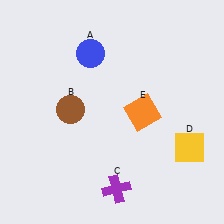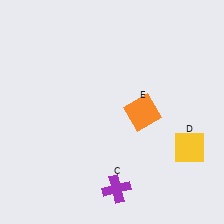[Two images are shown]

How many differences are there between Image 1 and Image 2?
There are 2 differences between the two images.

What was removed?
The brown circle (B), the blue circle (A) were removed in Image 2.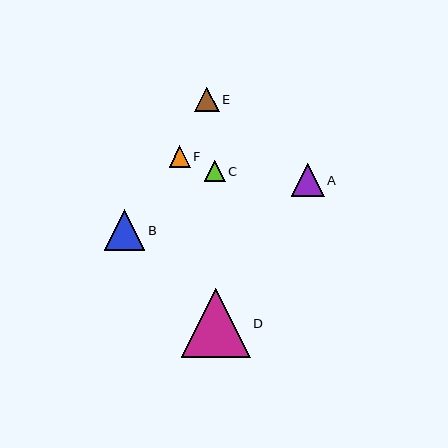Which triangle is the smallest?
Triangle C is the smallest with a size of approximately 21 pixels.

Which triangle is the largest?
Triangle D is the largest with a size of approximately 69 pixels.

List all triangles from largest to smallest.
From largest to smallest: D, B, A, E, F, C.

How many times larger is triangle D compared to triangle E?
Triangle D is approximately 2.8 times the size of triangle E.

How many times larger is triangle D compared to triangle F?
Triangle D is approximately 3.2 times the size of triangle F.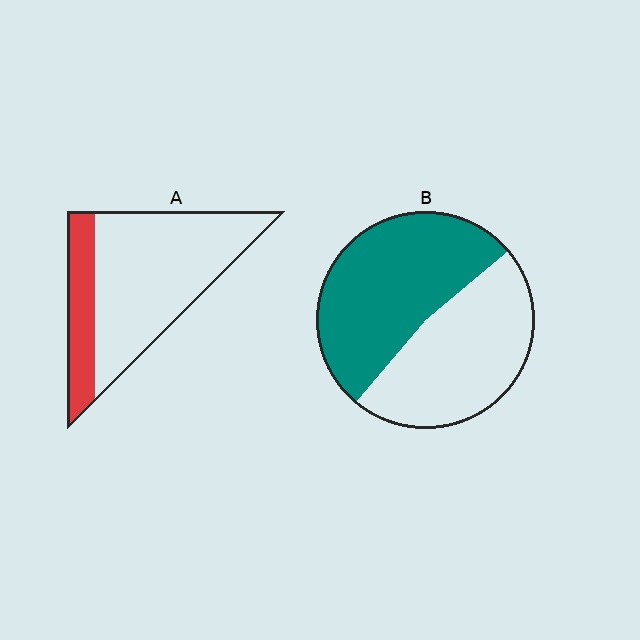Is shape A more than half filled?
No.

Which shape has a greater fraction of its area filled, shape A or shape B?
Shape B.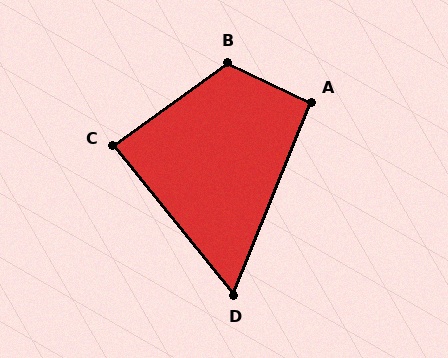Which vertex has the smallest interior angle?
D, at approximately 61 degrees.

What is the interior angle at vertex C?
Approximately 87 degrees (approximately right).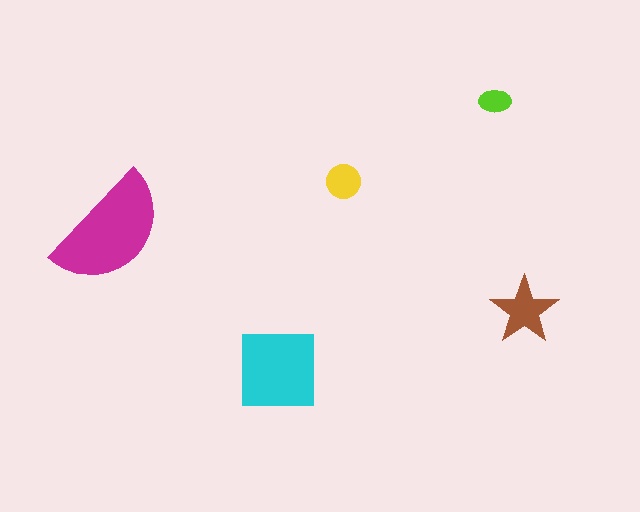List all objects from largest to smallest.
The magenta semicircle, the cyan square, the brown star, the yellow circle, the lime ellipse.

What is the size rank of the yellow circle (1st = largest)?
4th.